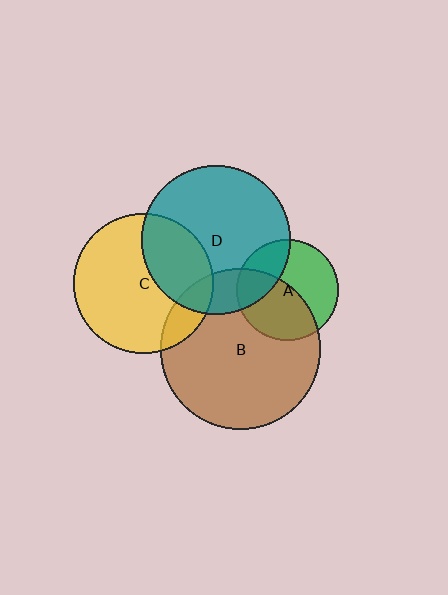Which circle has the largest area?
Circle B (brown).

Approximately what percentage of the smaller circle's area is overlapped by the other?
Approximately 30%.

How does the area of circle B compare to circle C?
Approximately 1.3 times.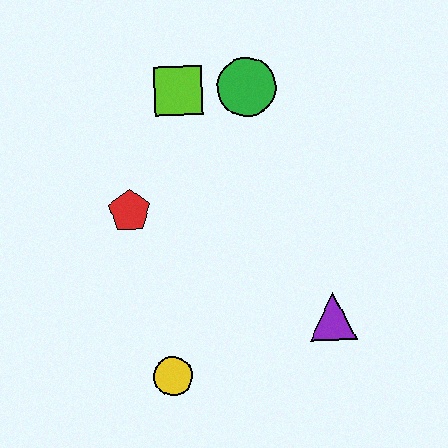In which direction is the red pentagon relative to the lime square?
The red pentagon is below the lime square.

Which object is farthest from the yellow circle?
The green circle is farthest from the yellow circle.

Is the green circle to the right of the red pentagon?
Yes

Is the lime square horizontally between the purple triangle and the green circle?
No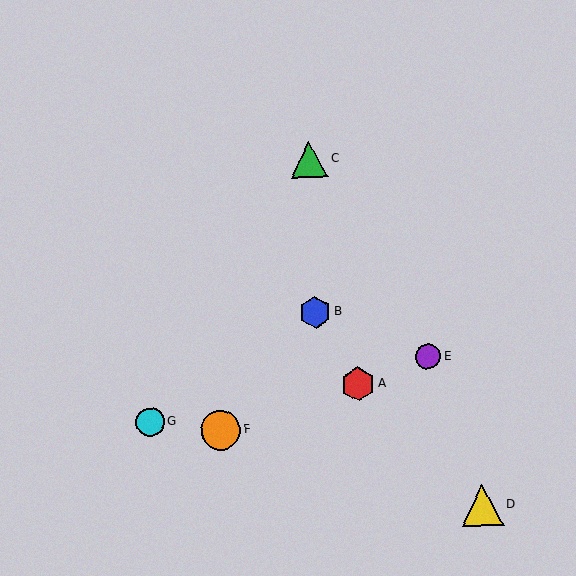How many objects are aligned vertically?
2 objects (B, C) are aligned vertically.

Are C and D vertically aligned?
No, C is at x≈309 and D is at x≈482.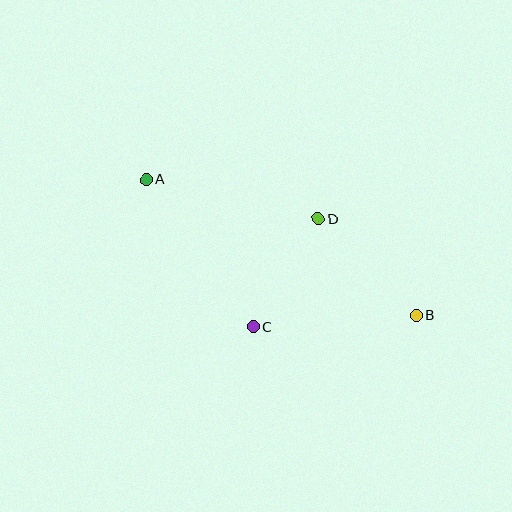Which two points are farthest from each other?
Points A and B are farthest from each other.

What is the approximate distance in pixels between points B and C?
The distance between B and C is approximately 163 pixels.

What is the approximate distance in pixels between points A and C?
The distance between A and C is approximately 182 pixels.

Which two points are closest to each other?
Points C and D are closest to each other.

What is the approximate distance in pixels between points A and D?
The distance between A and D is approximately 176 pixels.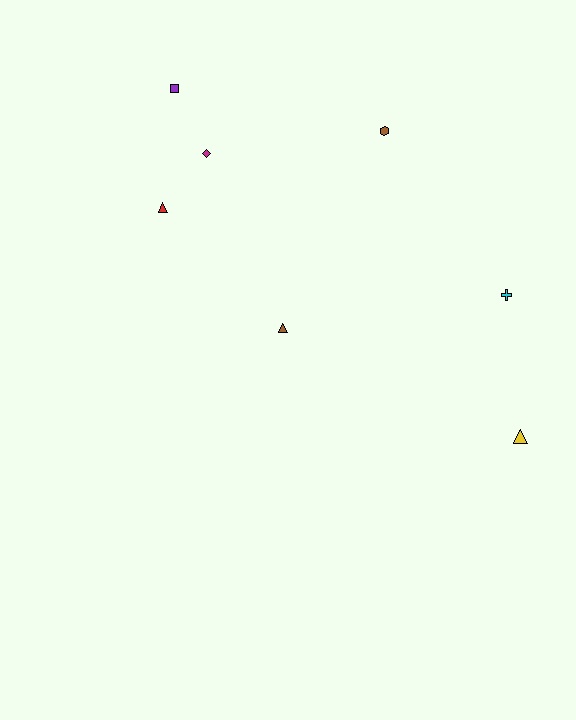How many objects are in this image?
There are 7 objects.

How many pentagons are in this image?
There are no pentagons.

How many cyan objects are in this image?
There is 1 cyan object.